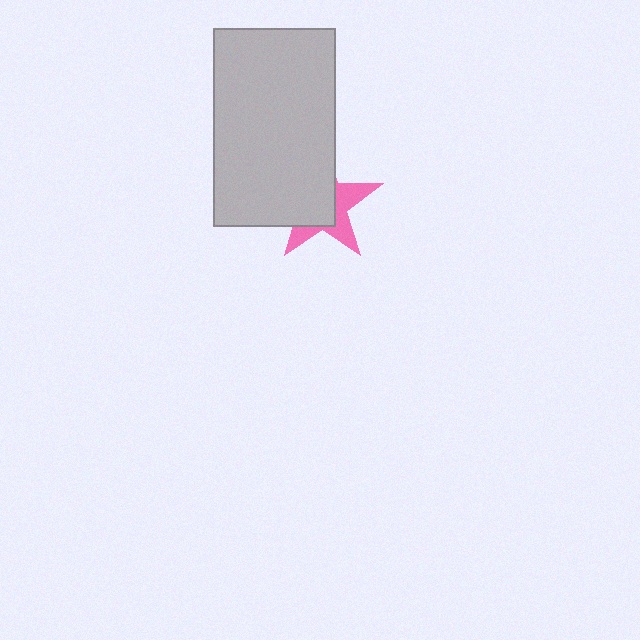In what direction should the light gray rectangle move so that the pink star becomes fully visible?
The light gray rectangle should move toward the upper-left. That is the shortest direction to clear the overlap and leave the pink star fully visible.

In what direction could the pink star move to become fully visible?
The pink star could move toward the lower-right. That would shift it out from behind the light gray rectangle entirely.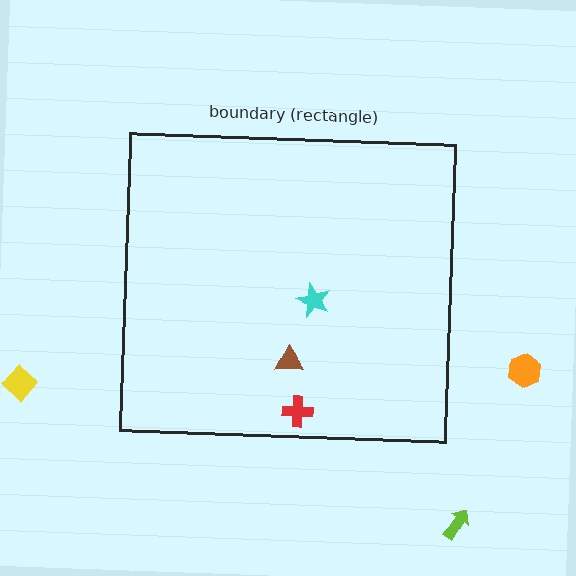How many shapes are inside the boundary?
3 inside, 3 outside.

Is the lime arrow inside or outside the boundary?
Outside.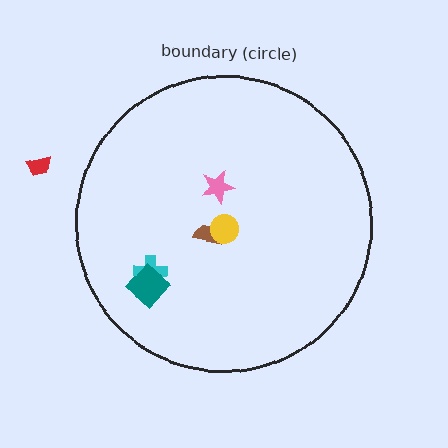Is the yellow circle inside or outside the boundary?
Inside.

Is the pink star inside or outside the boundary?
Inside.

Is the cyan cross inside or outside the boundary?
Inside.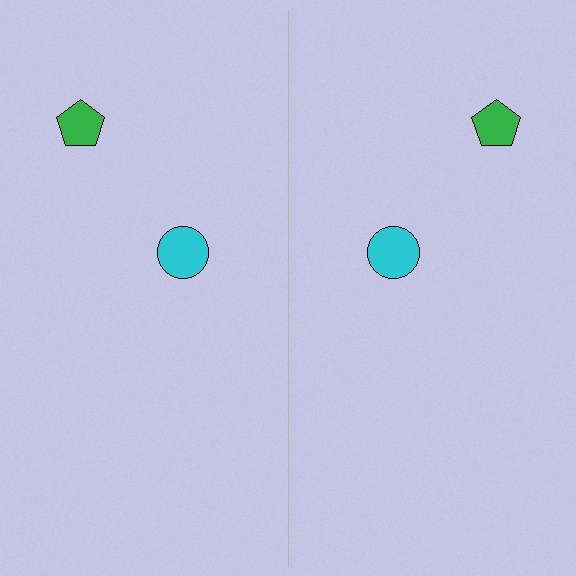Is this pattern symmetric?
Yes, this pattern has bilateral (reflection) symmetry.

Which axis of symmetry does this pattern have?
The pattern has a vertical axis of symmetry running through the center of the image.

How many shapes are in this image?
There are 4 shapes in this image.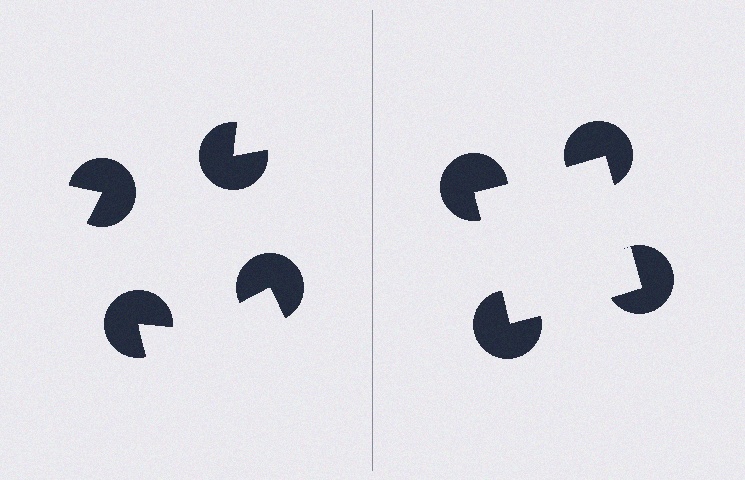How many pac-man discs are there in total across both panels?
8 — 4 on each side.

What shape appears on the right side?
An illusory square.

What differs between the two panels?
The pac-man discs are positioned identically on both sides; only the wedge orientations differ. On the right they align to a square; on the left they are misaligned.